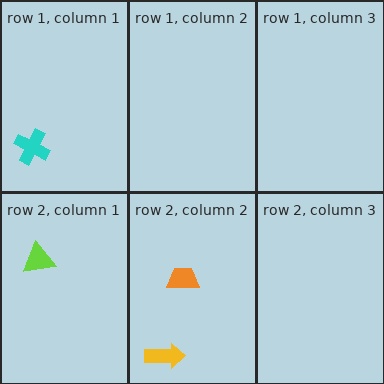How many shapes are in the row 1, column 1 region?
1.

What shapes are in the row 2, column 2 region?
The yellow arrow, the orange trapezoid.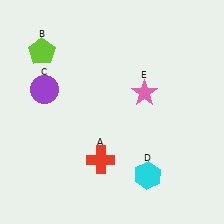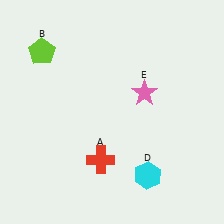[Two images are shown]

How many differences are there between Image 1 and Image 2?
There is 1 difference between the two images.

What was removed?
The purple circle (C) was removed in Image 2.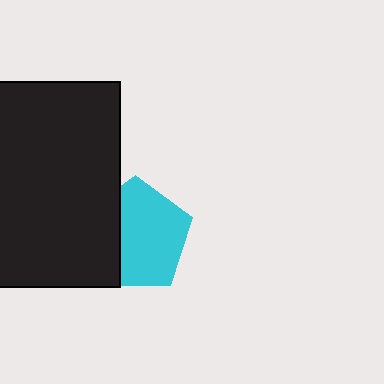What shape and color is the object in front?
The object in front is a black rectangle.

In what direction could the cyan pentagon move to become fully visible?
The cyan pentagon could move right. That would shift it out from behind the black rectangle entirely.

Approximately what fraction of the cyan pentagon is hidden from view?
Roughly 34% of the cyan pentagon is hidden behind the black rectangle.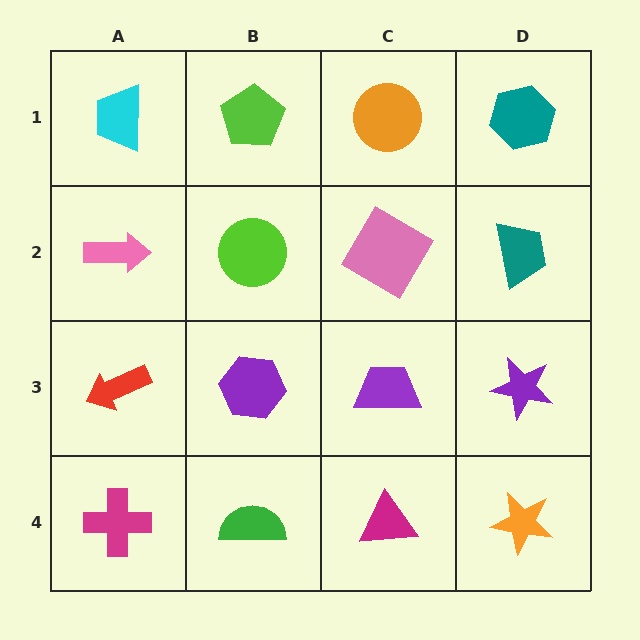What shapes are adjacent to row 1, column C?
A pink diamond (row 2, column C), a lime pentagon (row 1, column B), a teal hexagon (row 1, column D).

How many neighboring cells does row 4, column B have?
3.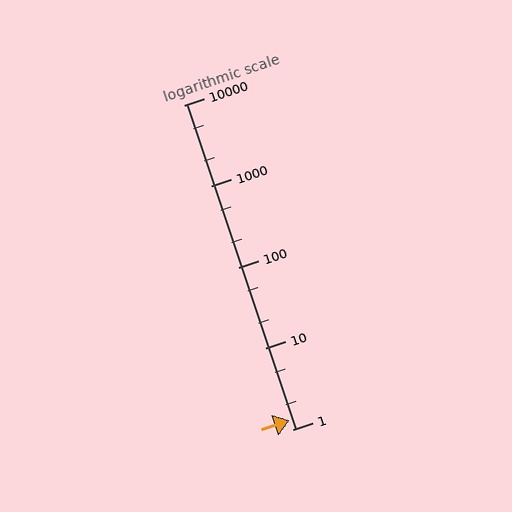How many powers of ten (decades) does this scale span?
The scale spans 4 decades, from 1 to 10000.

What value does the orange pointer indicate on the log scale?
The pointer indicates approximately 1.3.